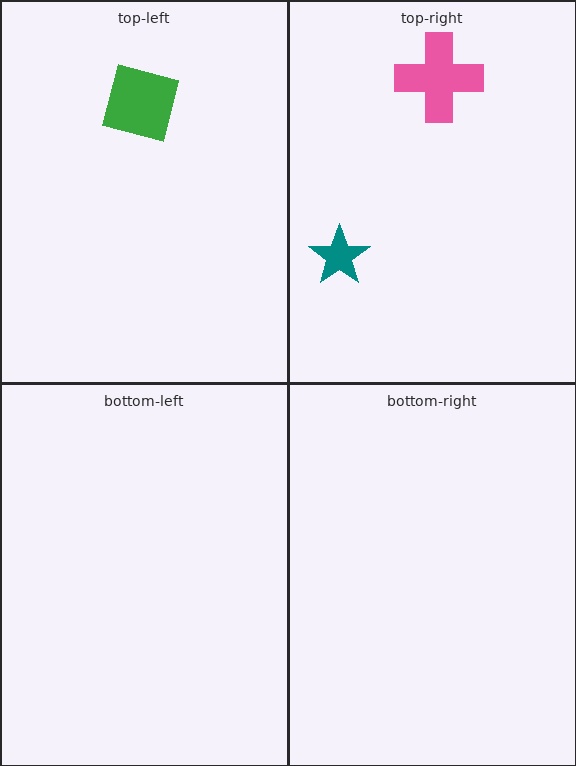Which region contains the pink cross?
The top-right region.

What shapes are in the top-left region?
The green square.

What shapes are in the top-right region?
The teal star, the pink cross.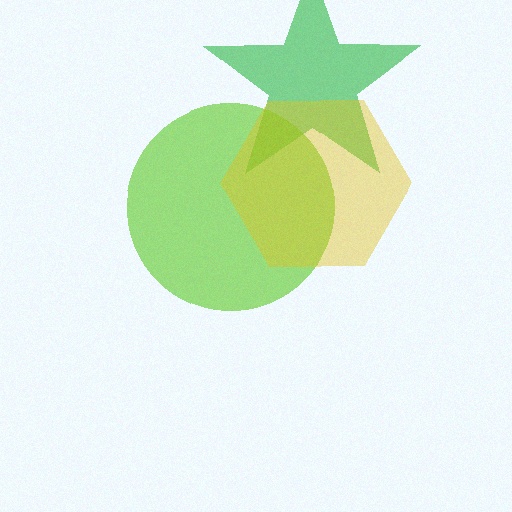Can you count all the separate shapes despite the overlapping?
Yes, there are 3 separate shapes.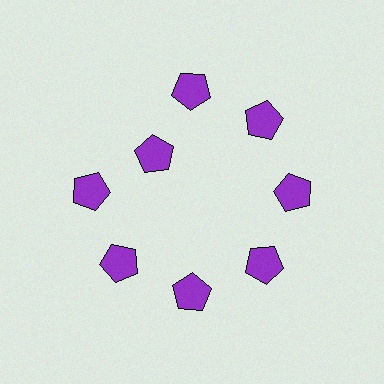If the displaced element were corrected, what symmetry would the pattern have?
It would have 8-fold rotational symmetry — the pattern would map onto itself every 45 degrees.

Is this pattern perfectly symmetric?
No. The 8 purple pentagons are arranged in a ring, but one element near the 10 o'clock position is pulled inward toward the center, breaking the 8-fold rotational symmetry.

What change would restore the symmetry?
The symmetry would be restored by moving it outward, back onto the ring so that all 8 pentagons sit at equal angles and equal distance from the center.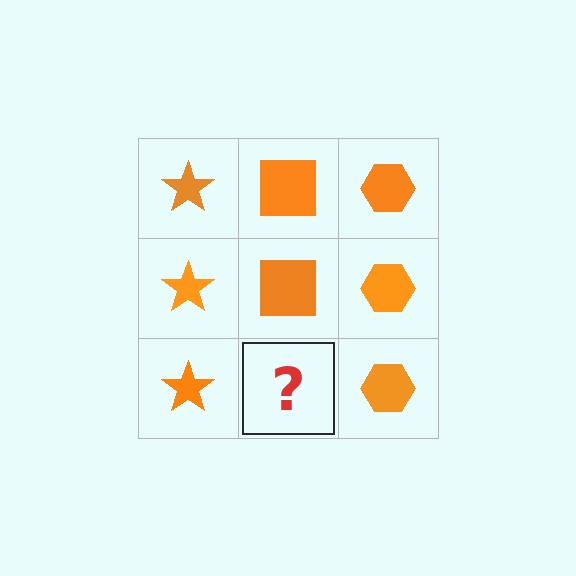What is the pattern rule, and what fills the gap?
The rule is that each column has a consistent shape. The gap should be filled with an orange square.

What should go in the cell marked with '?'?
The missing cell should contain an orange square.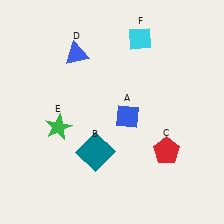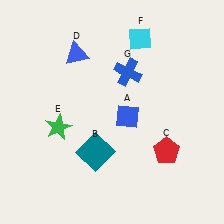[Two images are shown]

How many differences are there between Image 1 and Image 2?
There is 1 difference between the two images.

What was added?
A blue cross (G) was added in Image 2.